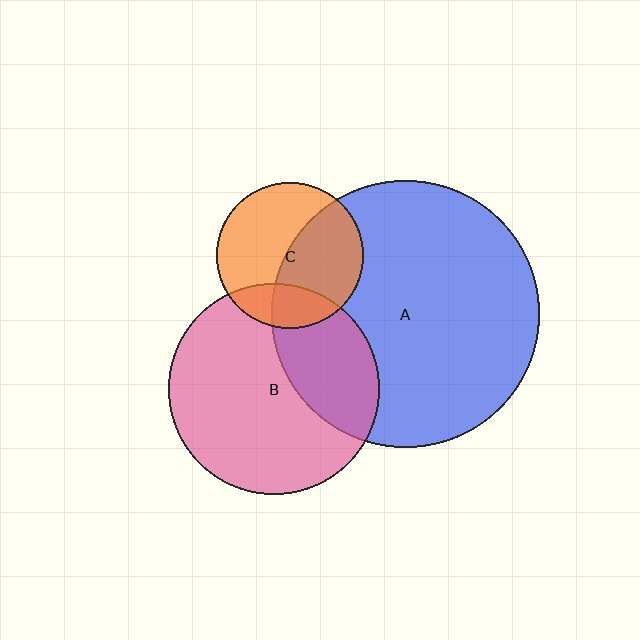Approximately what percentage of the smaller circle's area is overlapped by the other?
Approximately 50%.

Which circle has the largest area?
Circle A (blue).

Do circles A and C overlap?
Yes.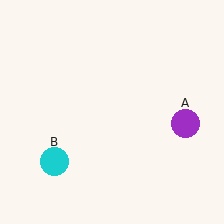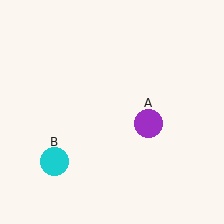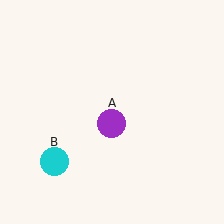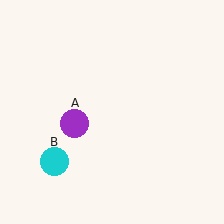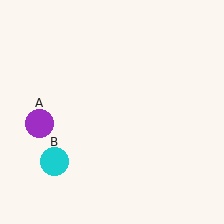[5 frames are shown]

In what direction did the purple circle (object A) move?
The purple circle (object A) moved left.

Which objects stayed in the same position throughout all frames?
Cyan circle (object B) remained stationary.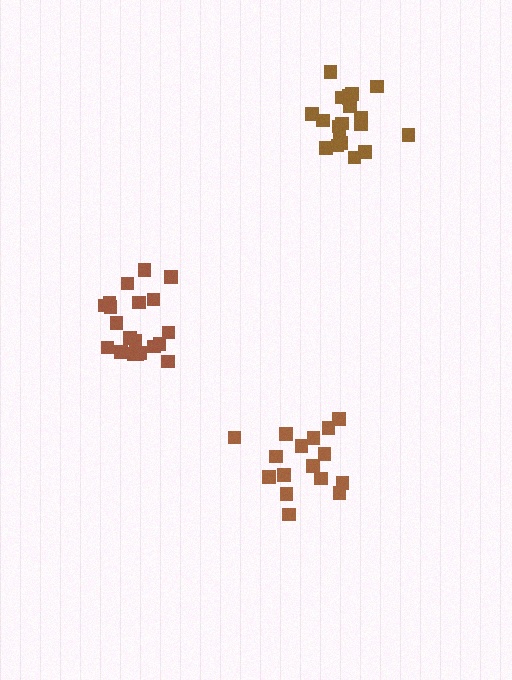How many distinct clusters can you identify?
There are 3 distinct clusters.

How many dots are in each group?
Group 1: 16 dots, Group 2: 20 dots, Group 3: 20 dots (56 total).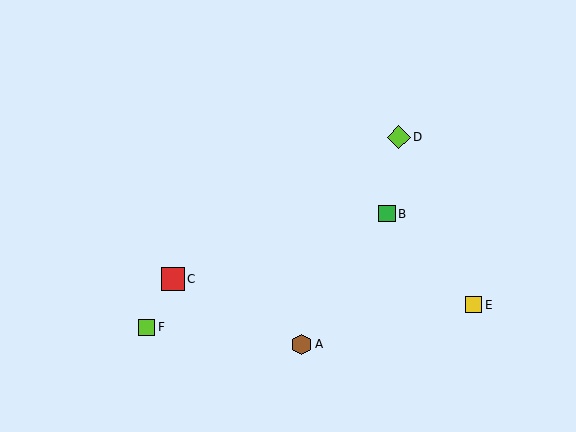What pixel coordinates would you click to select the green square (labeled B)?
Click at (387, 214) to select the green square B.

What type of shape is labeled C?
Shape C is a red square.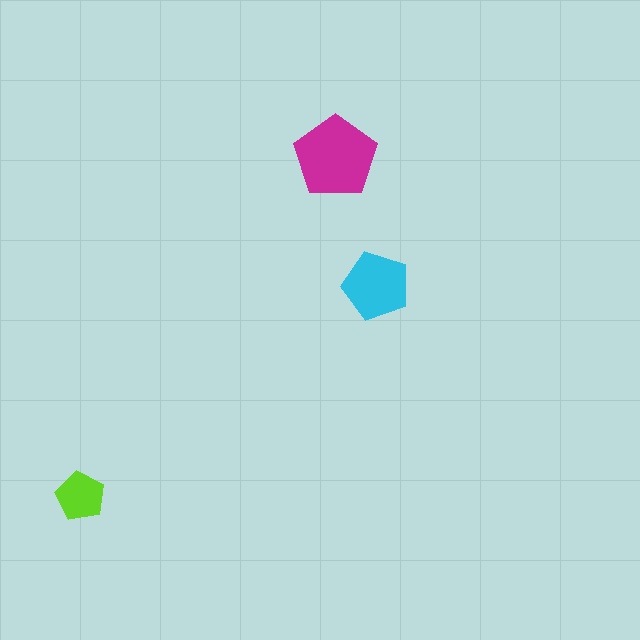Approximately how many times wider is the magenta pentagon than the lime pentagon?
About 1.5 times wider.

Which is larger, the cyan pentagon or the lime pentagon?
The cyan one.